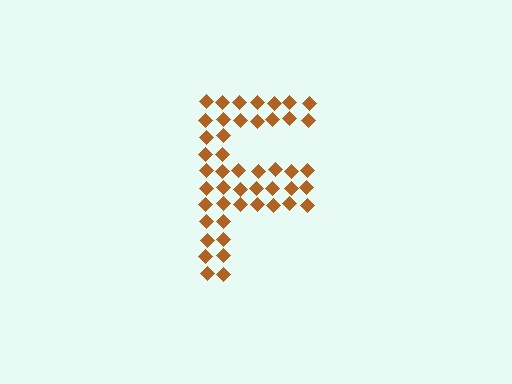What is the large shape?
The large shape is the letter F.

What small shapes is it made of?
It is made of small diamonds.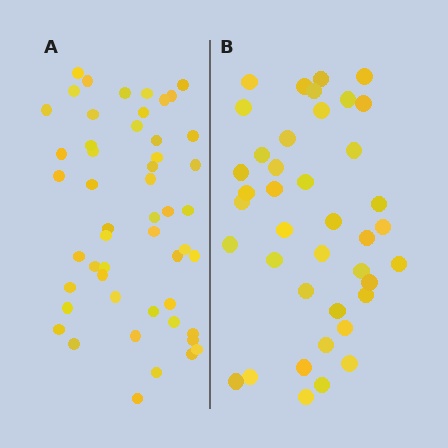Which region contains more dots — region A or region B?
Region A (the left region) has more dots.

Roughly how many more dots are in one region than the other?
Region A has roughly 12 or so more dots than region B.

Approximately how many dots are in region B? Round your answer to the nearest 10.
About 40 dots.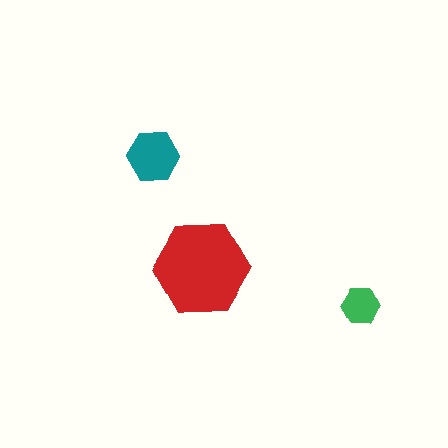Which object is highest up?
The teal hexagon is topmost.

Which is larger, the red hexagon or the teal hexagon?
The red one.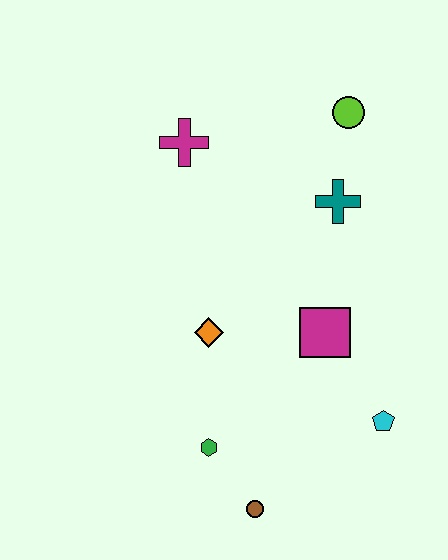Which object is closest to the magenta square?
The cyan pentagon is closest to the magenta square.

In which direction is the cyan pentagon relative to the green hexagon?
The cyan pentagon is to the right of the green hexagon.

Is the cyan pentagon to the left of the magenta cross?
No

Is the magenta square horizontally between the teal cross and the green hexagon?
Yes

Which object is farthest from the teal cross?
The brown circle is farthest from the teal cross.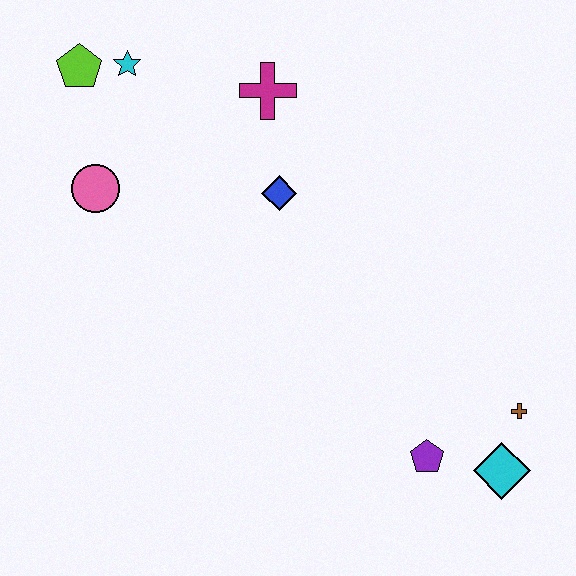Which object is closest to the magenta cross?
The blue diamond is closest to the magenta cross.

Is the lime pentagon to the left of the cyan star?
Yes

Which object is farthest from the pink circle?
The cyan diamond is farthest from the pink circle.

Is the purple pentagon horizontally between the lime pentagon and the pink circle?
No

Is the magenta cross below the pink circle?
No